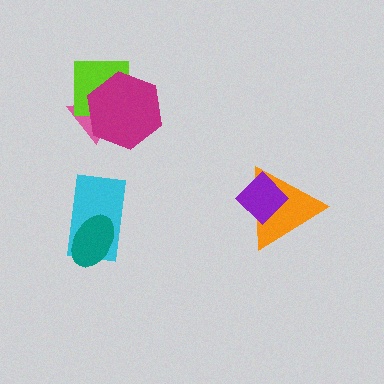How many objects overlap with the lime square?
2 objects overlap with the lime square.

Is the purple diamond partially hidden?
No, no other shape covers it.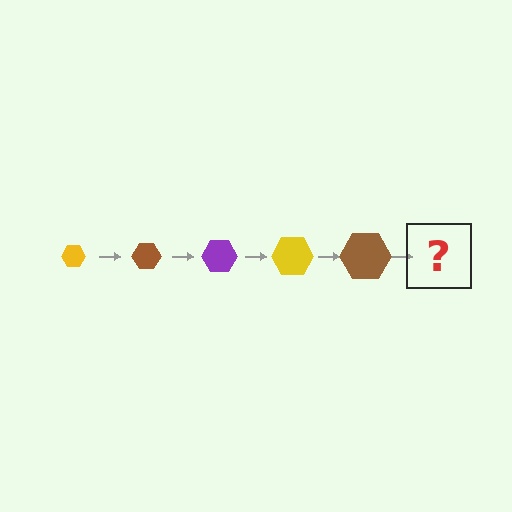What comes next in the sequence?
The next element should be a purple hexagon, larger than the previous one.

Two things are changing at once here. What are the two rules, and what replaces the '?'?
The two rules are that the hexagon grows larger each step and the color cycles through yellow, brown, and purple. The '?' should be a purple hexagon, larger than the previous one.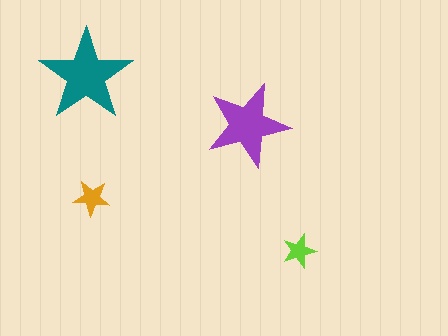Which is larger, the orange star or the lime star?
The orange one.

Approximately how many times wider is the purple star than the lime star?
About 2.5 times wider.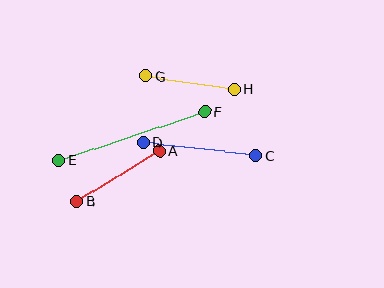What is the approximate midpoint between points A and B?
The midpoint is at approximately (118, 176) pixels.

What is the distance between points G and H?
The distance is approximately 89 pixels.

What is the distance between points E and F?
The distance is approximately 154 pixels.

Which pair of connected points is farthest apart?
Points E and F are farthest apart.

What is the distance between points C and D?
The distance is approximately 113 pixels.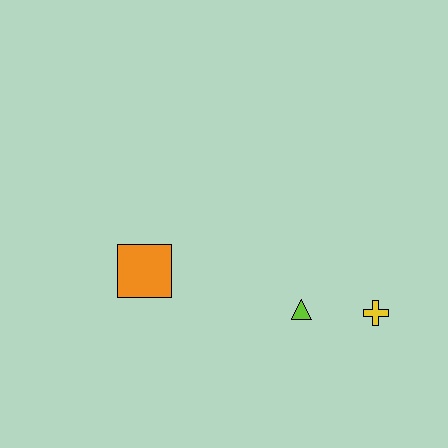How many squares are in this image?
There is 1 square.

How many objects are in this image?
There are 3 objects.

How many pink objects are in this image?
There are no pink objects.